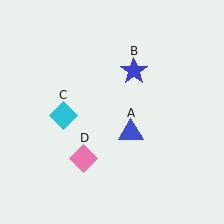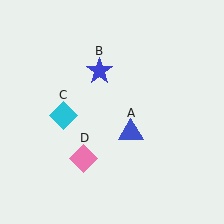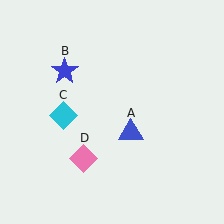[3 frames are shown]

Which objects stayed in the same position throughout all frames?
Blue triangle (object A) and cyan diamond (object C) and pink diamond (object D) remained stationary.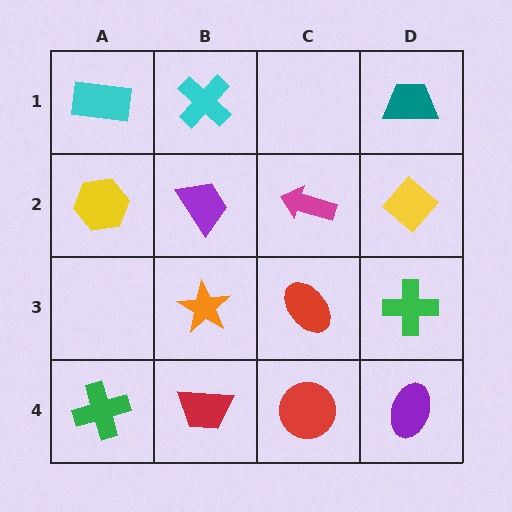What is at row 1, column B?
A cyan cross.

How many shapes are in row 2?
4 shapes.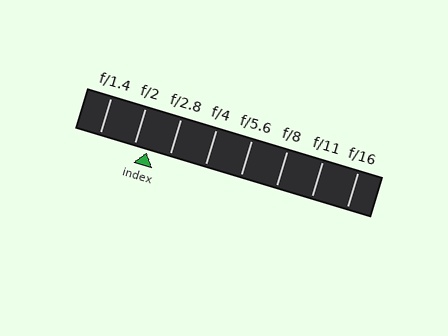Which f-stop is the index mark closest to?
The index mark is closest to f/2.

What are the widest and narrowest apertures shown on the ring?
The widest aperture shown is f/1.4 and the narrowest is f/16.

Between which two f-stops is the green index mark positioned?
The index mark is between f/2 and f/2.8.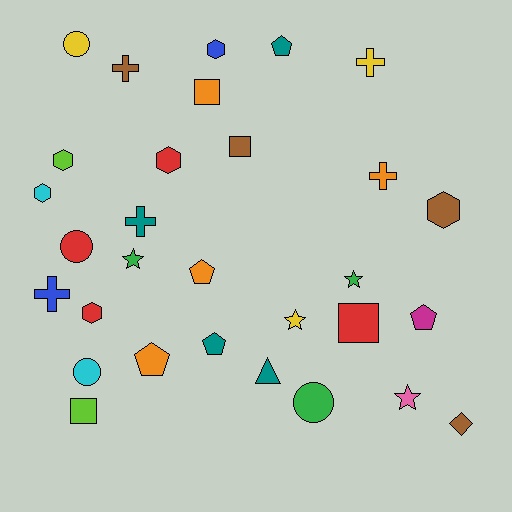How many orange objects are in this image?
There are 4 orange objects.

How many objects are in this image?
There are 30 objects.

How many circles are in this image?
There are 4 circles.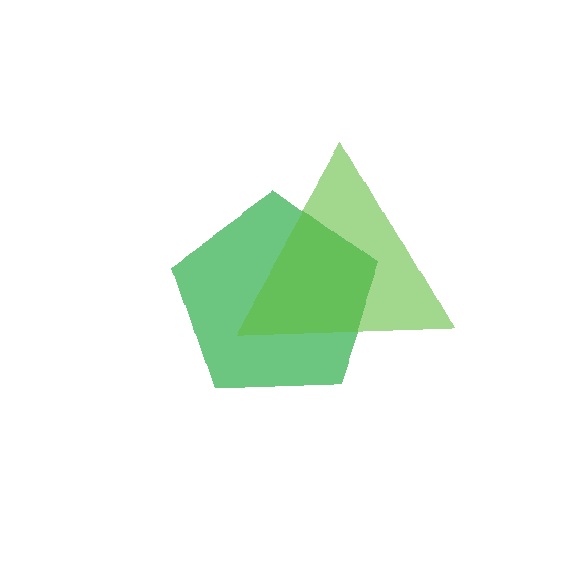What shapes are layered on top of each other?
The layered shapes are: a green pentagon, a lime triangle.